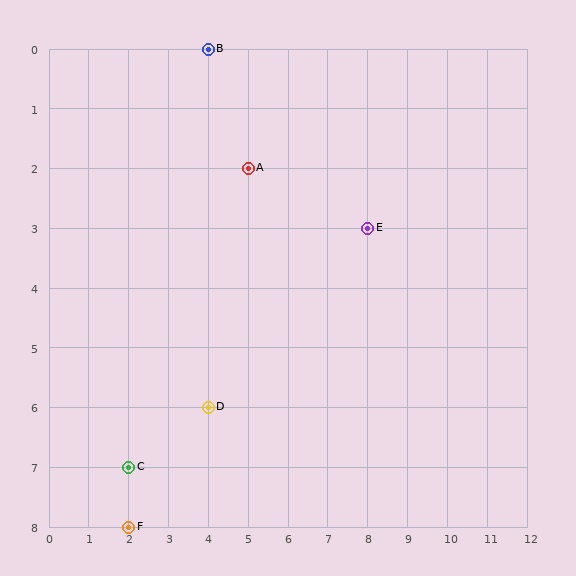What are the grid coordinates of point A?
Point A is at grid coordinates (5, 2).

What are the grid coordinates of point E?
Point E is at grid coordinates (8, 3).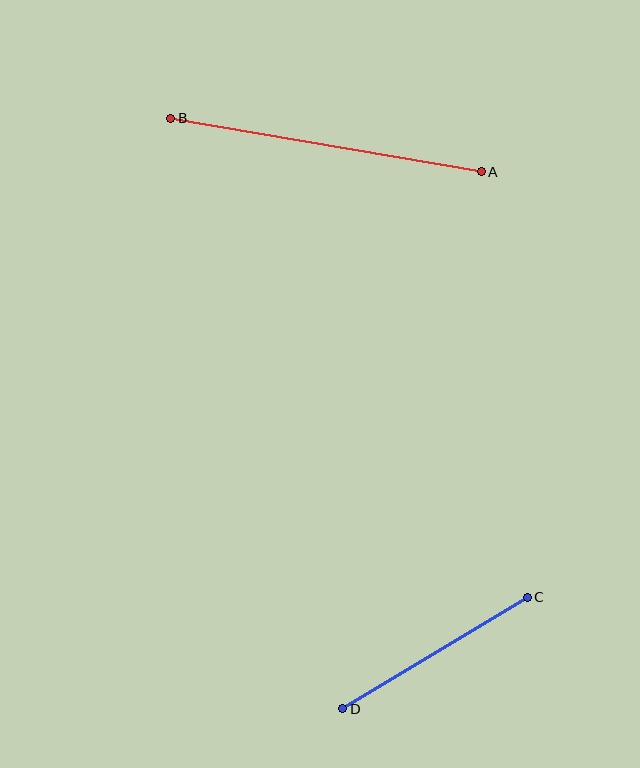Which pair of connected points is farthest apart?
Points A and B are farthest apart.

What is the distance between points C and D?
The distance is approximately 216 pixels.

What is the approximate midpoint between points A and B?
The midpoint is at approximately (326, 145) pixels.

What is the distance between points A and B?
The distance is approximately 315 pixels.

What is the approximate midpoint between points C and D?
The midpoint is at approximately (435, 653) pixels.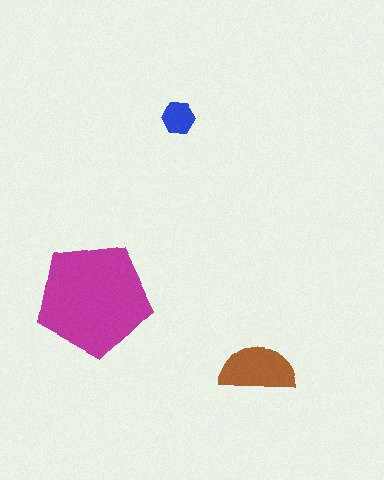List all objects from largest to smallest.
The magenta pentagon, the brown semicircle, the blue hexagon.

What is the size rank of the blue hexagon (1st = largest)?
3rd.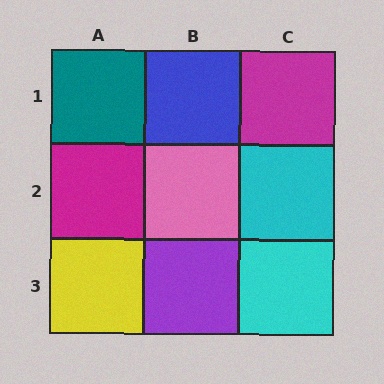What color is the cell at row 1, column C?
Magenta.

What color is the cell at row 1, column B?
Blue.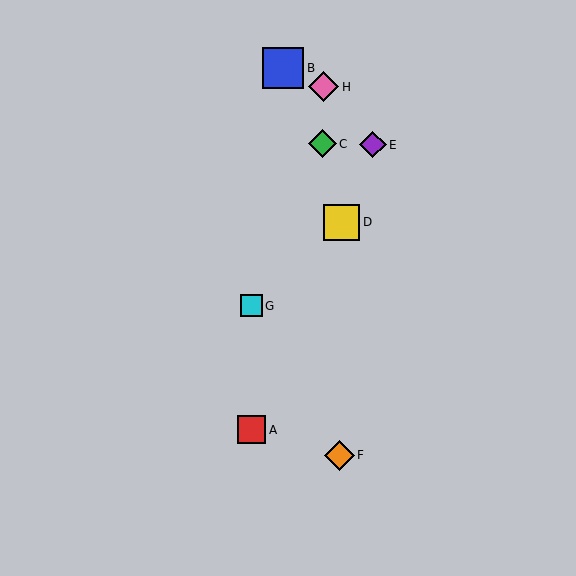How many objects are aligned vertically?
2 objects (A, G) are aligned vertically.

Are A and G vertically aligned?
Yes, both are at x≈251.